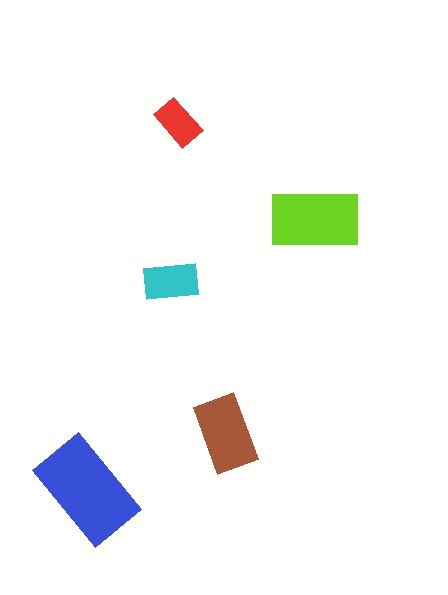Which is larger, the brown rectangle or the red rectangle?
The brown one.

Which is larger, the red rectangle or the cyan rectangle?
The cyan one.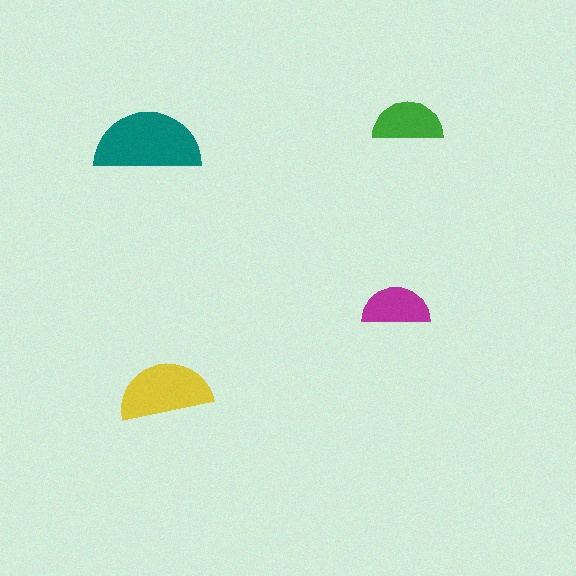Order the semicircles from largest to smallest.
the teal one, the yellow one, the green one, the magenta one.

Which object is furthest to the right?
The green semicircle is rightmost.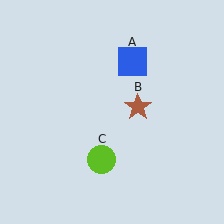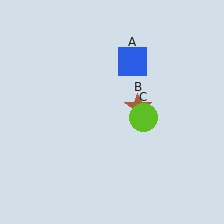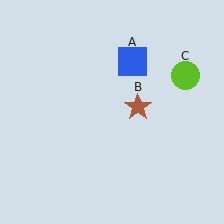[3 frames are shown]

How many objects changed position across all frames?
1 object changed position: lime circle (object C).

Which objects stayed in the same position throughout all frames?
Blue square (object A) and brown star (object B) remained stationary.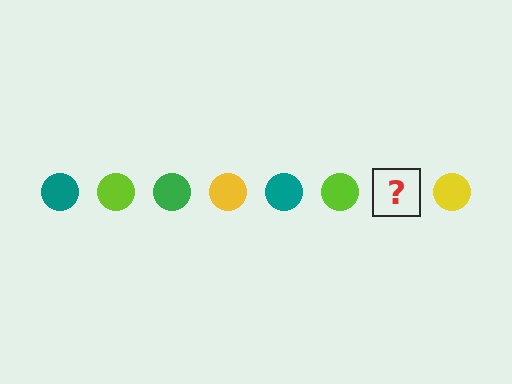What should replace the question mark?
The question mark should be replaced with a green circle.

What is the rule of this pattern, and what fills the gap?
The rule is that the pattern cycles through teal, lime, green, yellow circles. The gap should be filled with a green circle.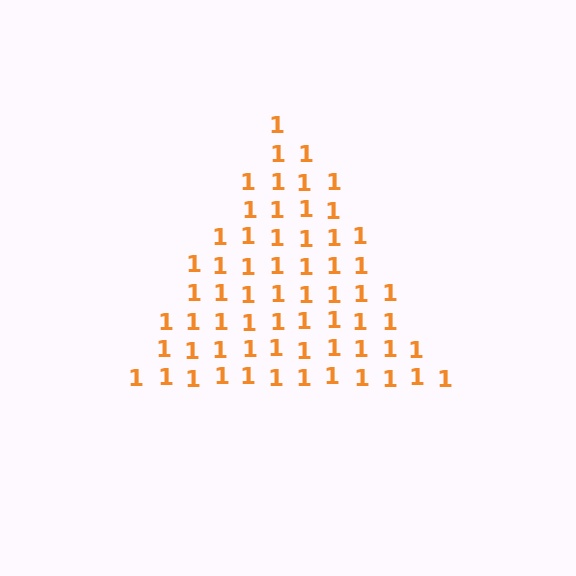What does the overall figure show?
The overall figure shows a triangle.